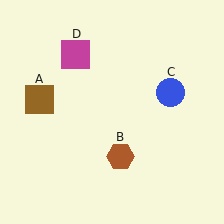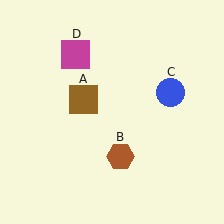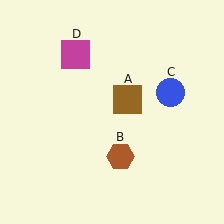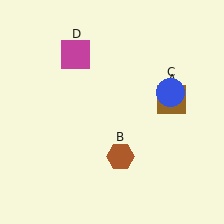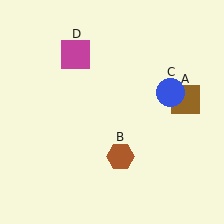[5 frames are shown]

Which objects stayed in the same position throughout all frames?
Brown hexagon (object B) and blue circle (object C) and magenta square (object D) remained stationary.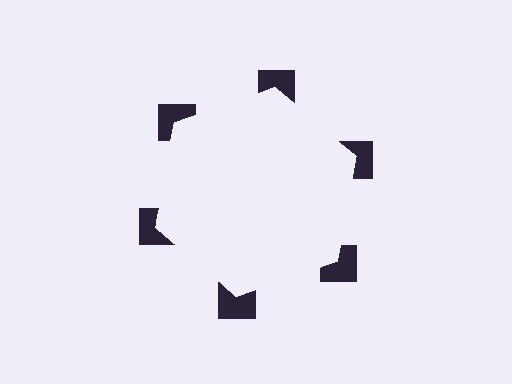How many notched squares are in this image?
There are 6 — one at each vertex of the illusory hexagon.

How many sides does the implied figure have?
6 sides.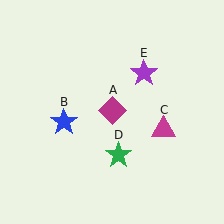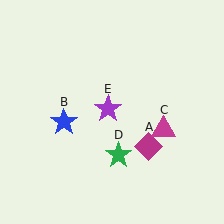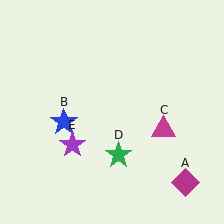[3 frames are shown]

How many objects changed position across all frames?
2 objects changed position: magenta diamond (object A), purple star (object E).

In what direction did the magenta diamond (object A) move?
The magenta diamond (object A) moved down and to the right.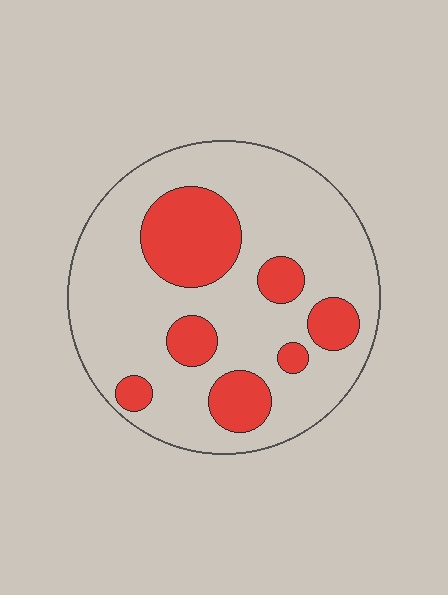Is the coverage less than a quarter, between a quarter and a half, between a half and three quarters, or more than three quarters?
Less than a quarter.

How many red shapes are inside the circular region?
7.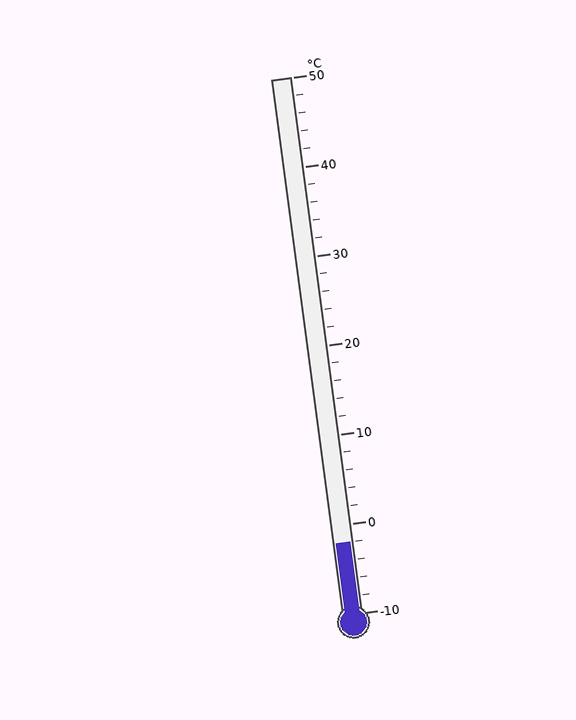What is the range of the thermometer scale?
The thermometer scale ranges from -10°C to 50°C.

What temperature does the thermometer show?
The thermometer shows approximately -2°C.